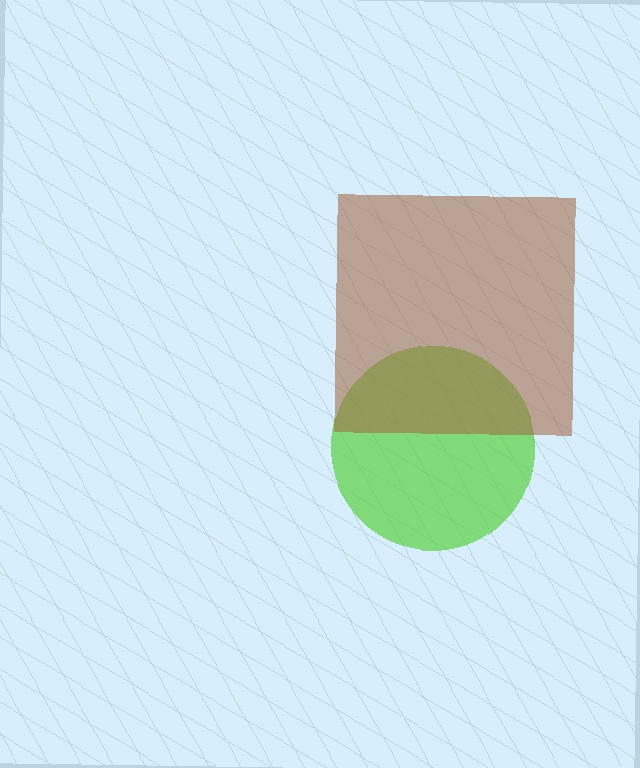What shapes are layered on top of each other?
The layered shapes are: a lime circle, a brown square.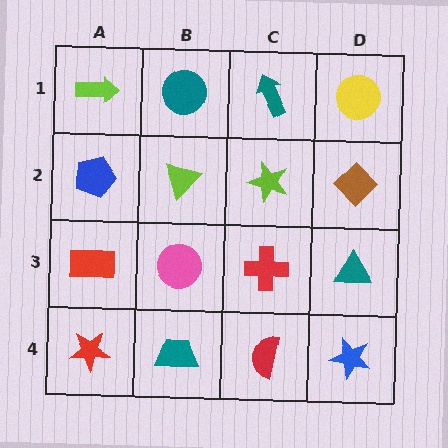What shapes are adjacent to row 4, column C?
A red cross (row 3, column C), a teal trapezoid (row 4, column B), a blue star (row 4, column D).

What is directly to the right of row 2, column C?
A brown diamond.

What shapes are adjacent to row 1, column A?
A blue pentagon (row 2, column A), a teal circle (row 1, column B).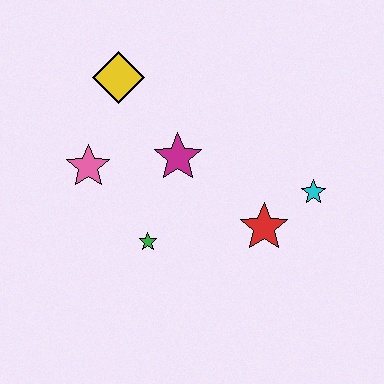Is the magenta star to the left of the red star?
Yes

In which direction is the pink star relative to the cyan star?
The pink star is to the left of the cyan star.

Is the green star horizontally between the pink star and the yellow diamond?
No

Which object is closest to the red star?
The cyan star is closest to the red star.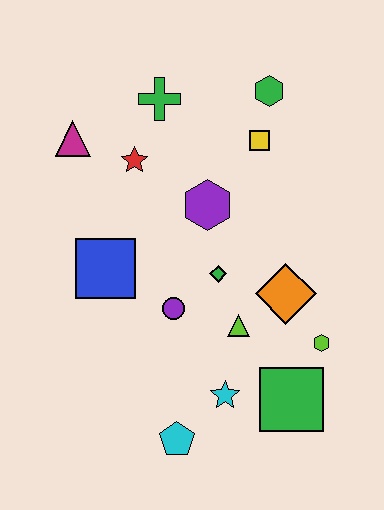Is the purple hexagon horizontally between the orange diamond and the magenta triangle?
Yes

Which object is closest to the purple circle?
The green diamond is closest to the purple circle.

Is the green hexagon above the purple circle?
Yes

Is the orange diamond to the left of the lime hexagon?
Yes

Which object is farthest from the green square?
The magenta triangle is farthest from the green square.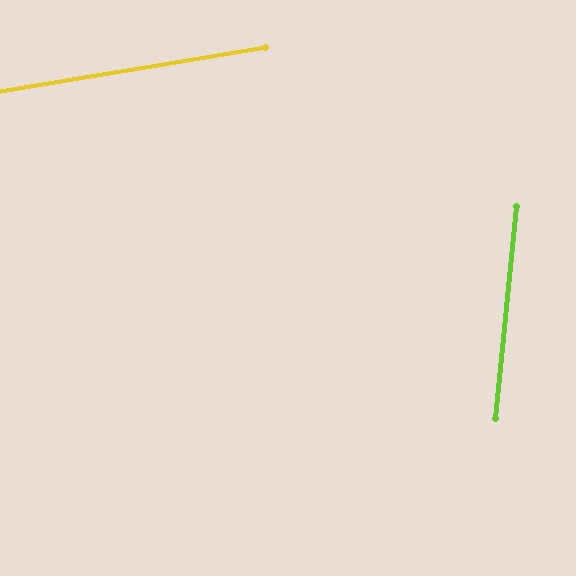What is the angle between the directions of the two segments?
Approximately 75 degrees.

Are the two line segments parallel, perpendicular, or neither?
Neither parallel nor perpendicular — they differ by about 75°.